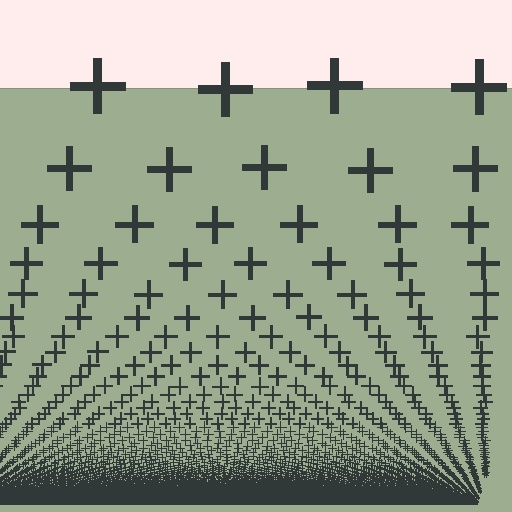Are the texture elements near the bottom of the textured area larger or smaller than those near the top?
Smaller. The gradient is inverted — elements near the bottom are smaller and denser.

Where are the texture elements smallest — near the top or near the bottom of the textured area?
Near the bottom.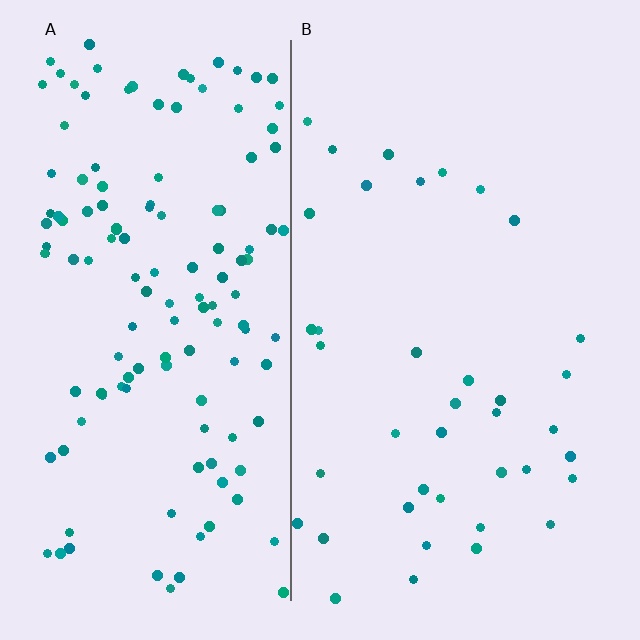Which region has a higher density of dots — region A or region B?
A (the left).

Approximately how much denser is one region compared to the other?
Approximately 3.6× — region A over region B.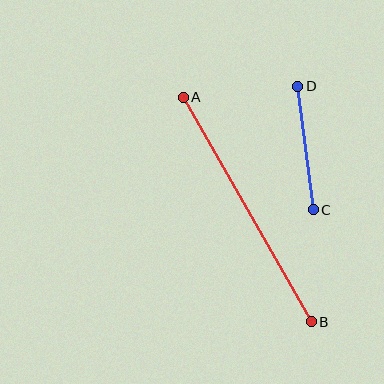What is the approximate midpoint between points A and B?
The midpoint is at approximately (247, 210) pixels.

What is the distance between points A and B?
The distance is approximately 258 pixels.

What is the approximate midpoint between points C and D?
The midpoint is at approximately (305, 148) pixels.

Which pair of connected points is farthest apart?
Points A and B are farthest apart.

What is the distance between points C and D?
The distance is approximately 124 pixels.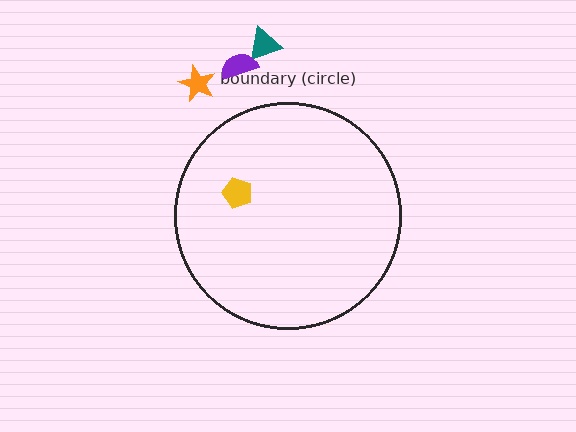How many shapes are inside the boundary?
1 inside, 3 outside.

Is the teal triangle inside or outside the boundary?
Outside.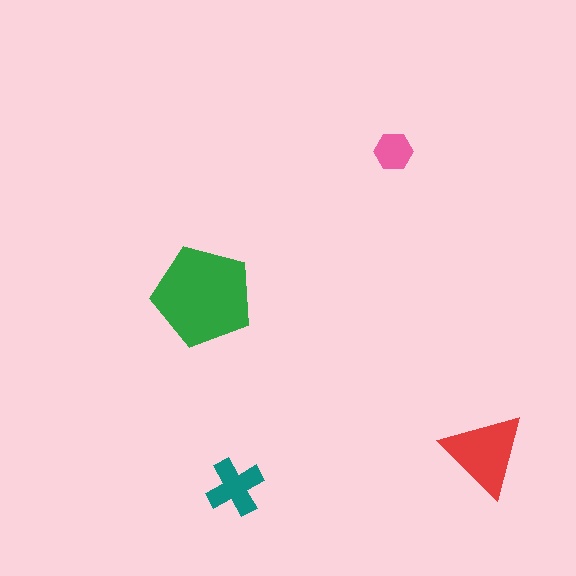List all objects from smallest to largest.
The pink hexagon, the teal cross, the red triangle, the green pentagon.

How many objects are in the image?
There are 4 objects in the image.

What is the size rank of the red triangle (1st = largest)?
2nd.